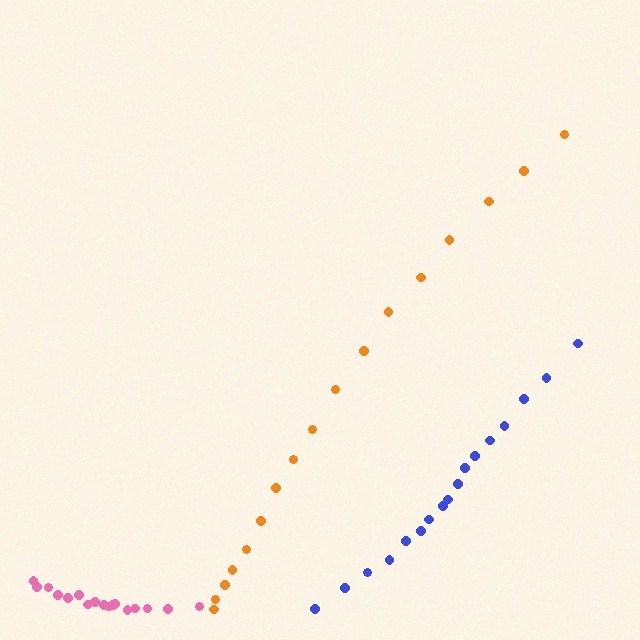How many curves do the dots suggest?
There are 3 distinct paths.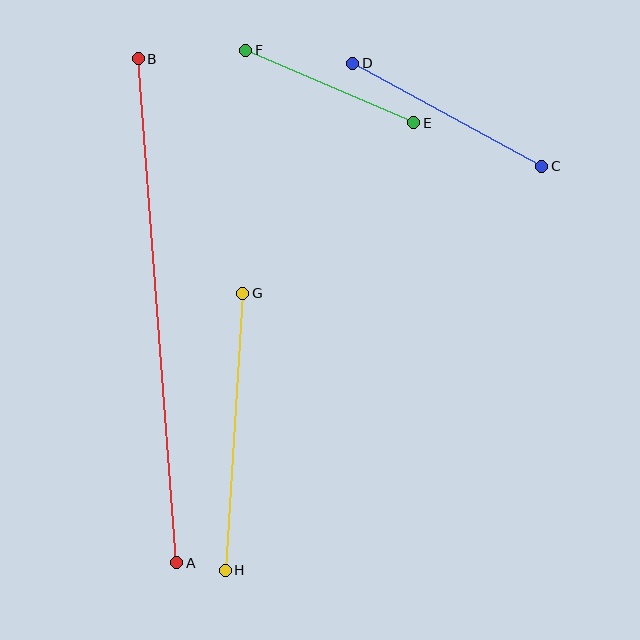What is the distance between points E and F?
The distance is approximately 183 pixels.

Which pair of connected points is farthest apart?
Points A and B are farthest apart.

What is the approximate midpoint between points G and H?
The midpoint is at approximately (234, 432) pixels.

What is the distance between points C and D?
The distance is approximately 216 pixels.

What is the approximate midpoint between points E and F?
The midpoint is at approximately (330, 87) pixels.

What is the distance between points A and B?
The distance is approximately 506 pixels.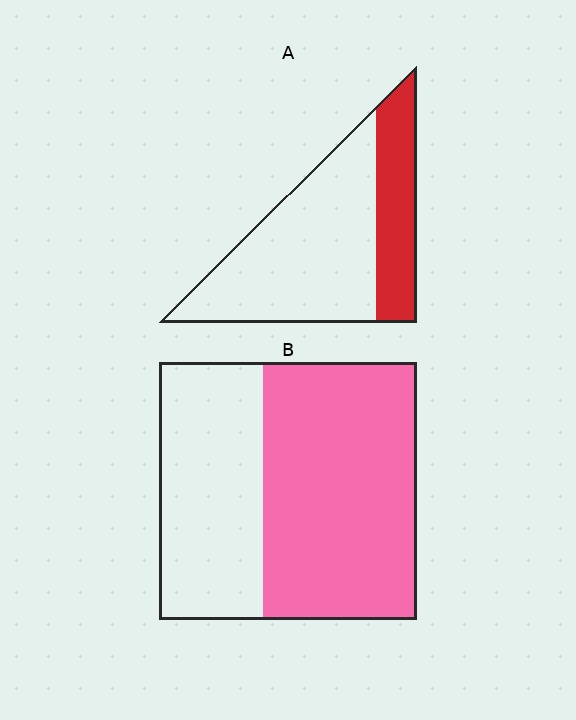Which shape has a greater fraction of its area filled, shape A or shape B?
Shape B.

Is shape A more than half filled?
No.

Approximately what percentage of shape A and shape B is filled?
A is approximately 30% and B is approximately 60%.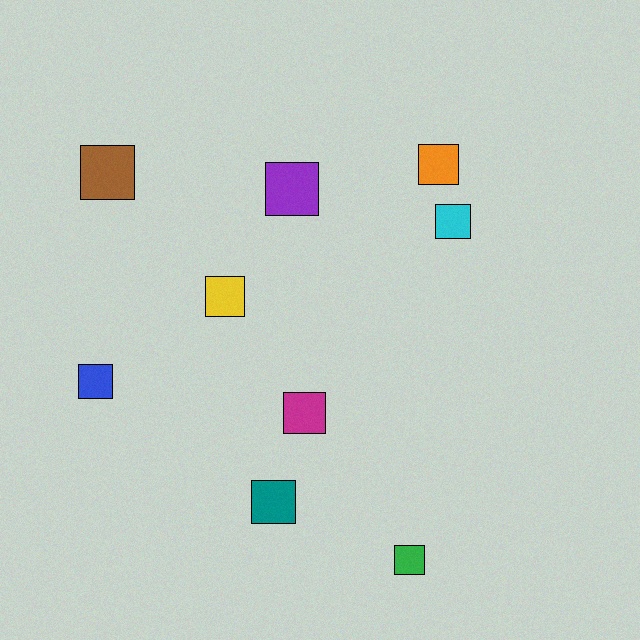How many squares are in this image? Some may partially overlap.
There are 9 squares.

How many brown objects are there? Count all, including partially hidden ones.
There is 1 brown object.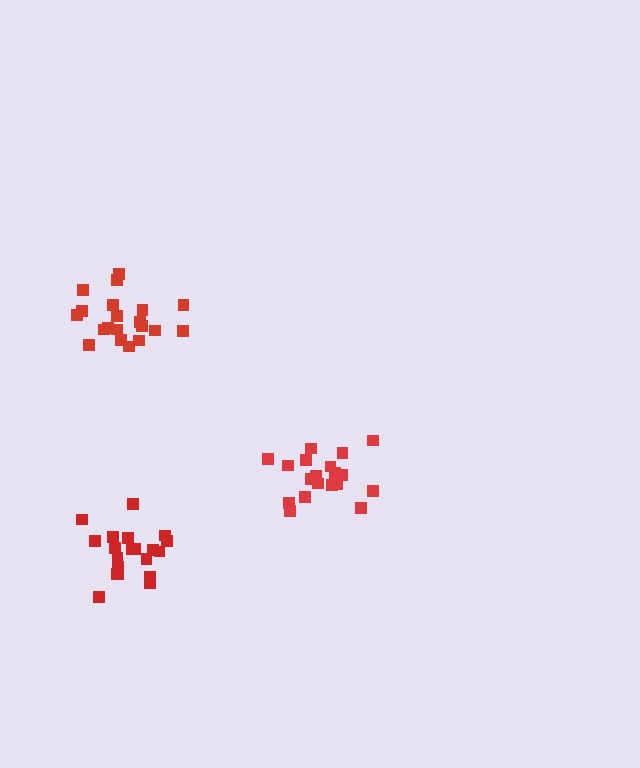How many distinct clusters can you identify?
There are 3 distinct clusters.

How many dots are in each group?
Group 1: 20 dots, Group 2: 20 dots, Group 3: 19 dots (59 total).